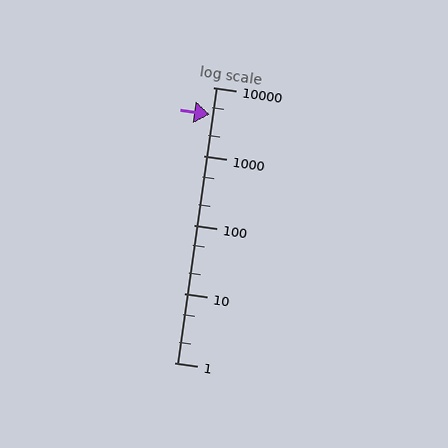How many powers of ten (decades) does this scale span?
The scale spans 4 decades, from 1 to 10000.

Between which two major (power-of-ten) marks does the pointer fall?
The pointer is between 1000 and 10000.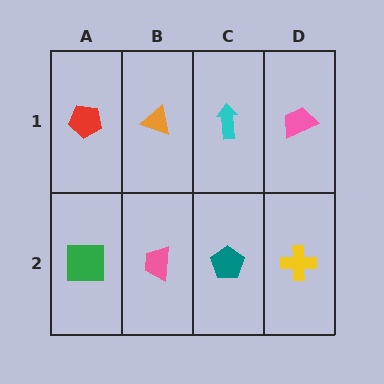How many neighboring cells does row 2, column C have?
3.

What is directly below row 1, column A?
A green square.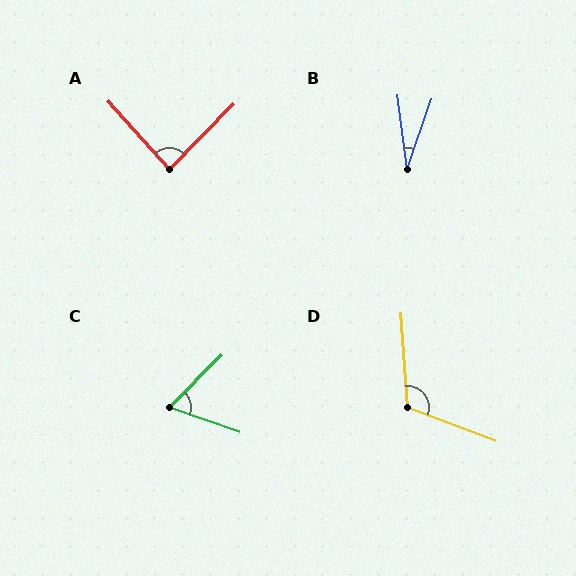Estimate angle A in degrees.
Approximately 86 degrees.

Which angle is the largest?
D, at approximately 114 degrees.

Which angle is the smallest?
B, at approximately 26 degrees.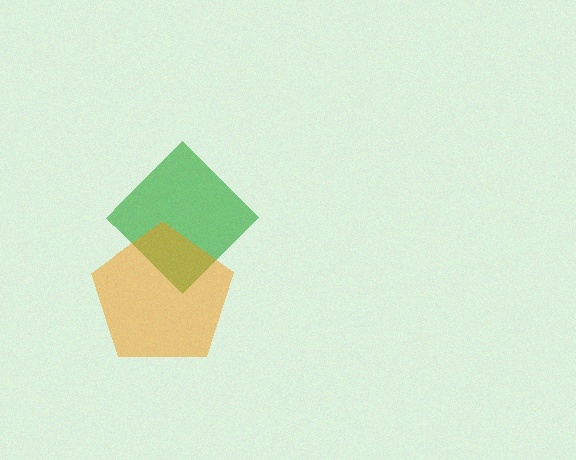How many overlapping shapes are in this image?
There are 2 overlapping shapes in the image.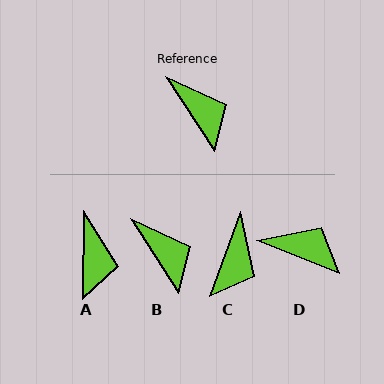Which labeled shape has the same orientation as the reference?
B.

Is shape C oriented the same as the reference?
No, it is off by about 53 degrees.